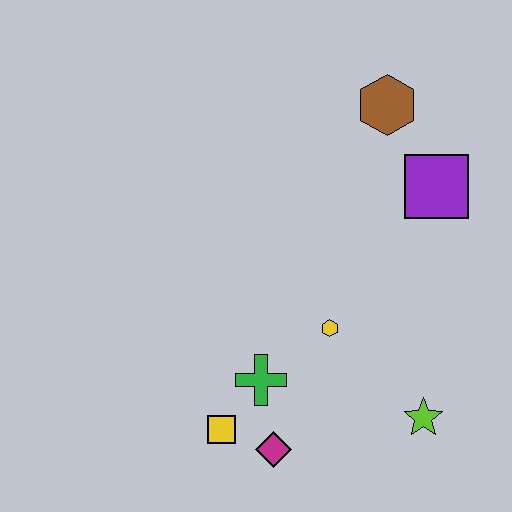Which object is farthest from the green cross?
The brown hexagon is farthest from the green cross.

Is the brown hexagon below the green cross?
No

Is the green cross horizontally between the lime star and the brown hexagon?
No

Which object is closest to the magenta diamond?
The yellow square is closest to the magenta diamond.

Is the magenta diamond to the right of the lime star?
No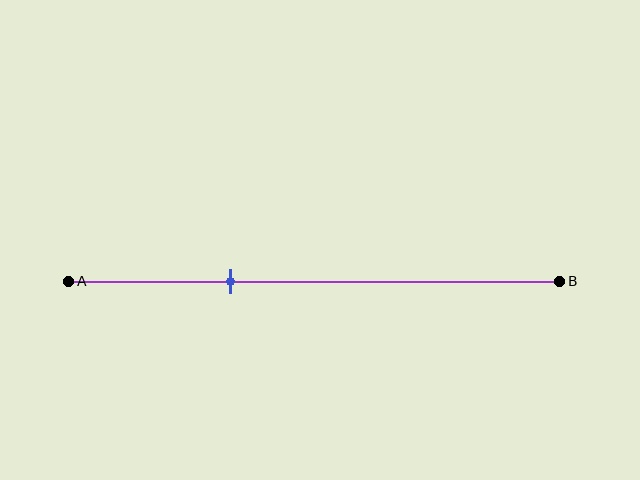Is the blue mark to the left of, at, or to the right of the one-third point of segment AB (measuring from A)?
The blue mark is approximately at the one-third point of segment AB.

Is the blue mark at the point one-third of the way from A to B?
Yes, the mark is approximately at the one-third point.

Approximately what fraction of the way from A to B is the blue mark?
The blue mark is approximately 35% of the way from A to B.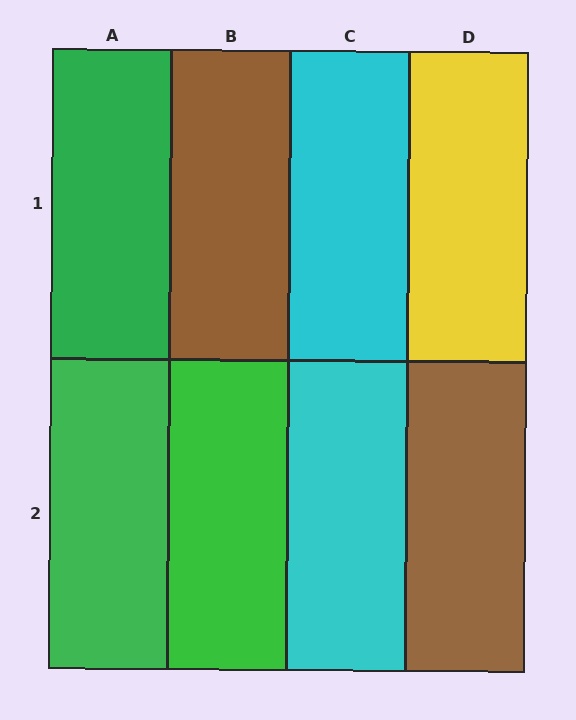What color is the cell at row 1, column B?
Brown.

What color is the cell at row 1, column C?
Cyan.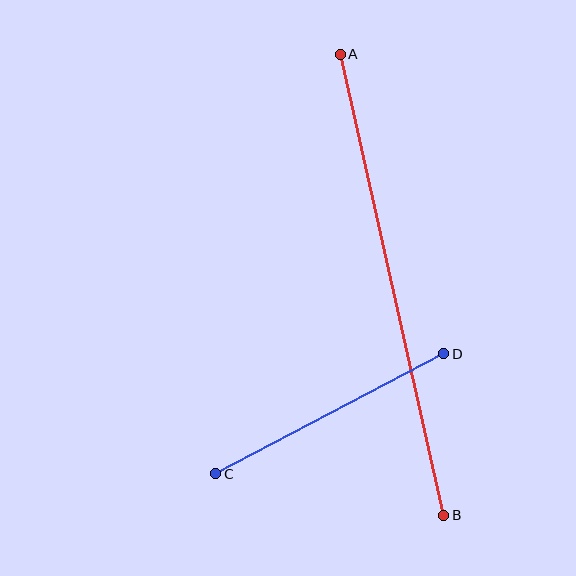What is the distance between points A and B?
The distance is approximately 472 pixels.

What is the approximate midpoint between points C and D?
The midpoint is at approximately (330, 414) pixels.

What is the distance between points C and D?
The distance is approximately 258 pixels.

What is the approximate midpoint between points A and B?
The midpoint is at approximately (392, 285) pixels.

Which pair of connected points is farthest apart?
Points A and B are farthest apart.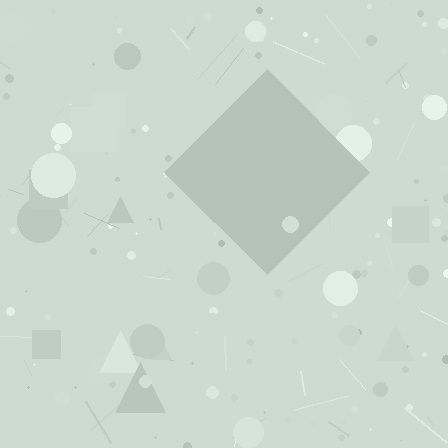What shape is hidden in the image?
A diamond is hidden in the image.